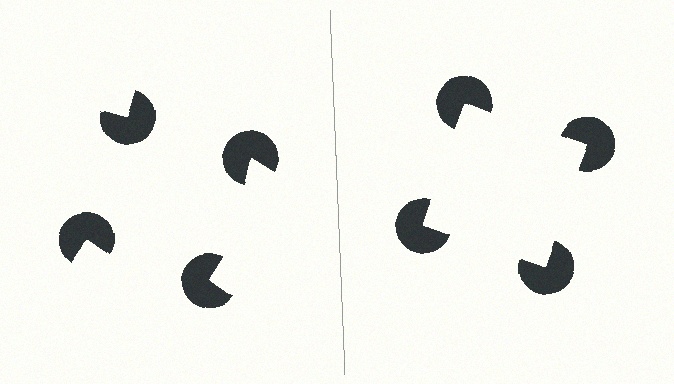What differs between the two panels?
The pac-man discs are positioned identically on both sides; only the wedge orientations differ. On the right they align to a square; on the left they are misaligned.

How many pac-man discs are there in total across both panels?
8 — 4 on each side.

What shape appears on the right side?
An illusory square.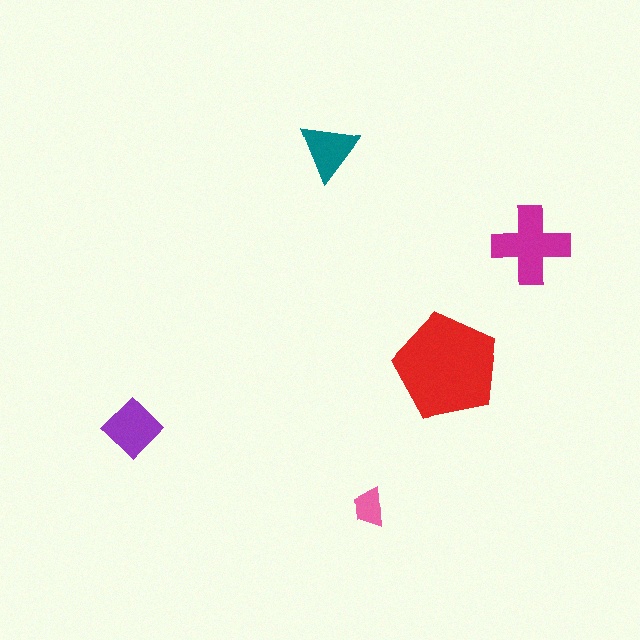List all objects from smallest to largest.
The pink trapezoid, the teal triangle, the purple diamond, the magenta cross, the red pentagon.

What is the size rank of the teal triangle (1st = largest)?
4th.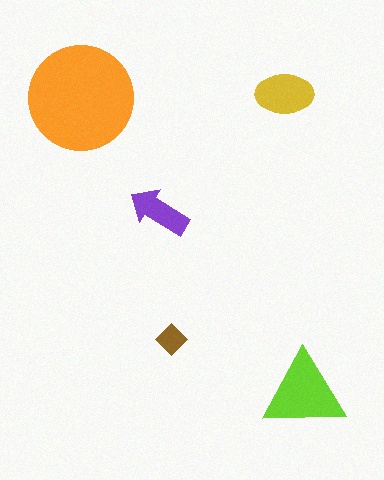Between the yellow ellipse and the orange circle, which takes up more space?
The orange circle.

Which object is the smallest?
The brown diamond.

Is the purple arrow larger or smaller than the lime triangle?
Smaller.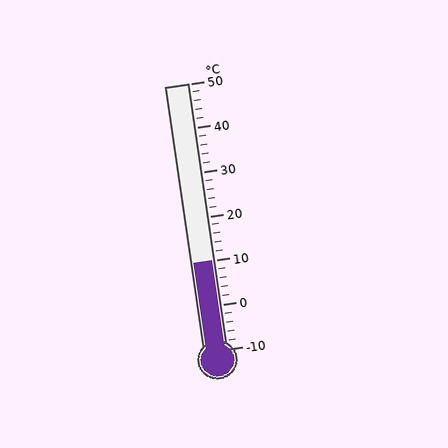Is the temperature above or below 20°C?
The temperature is below 20°C.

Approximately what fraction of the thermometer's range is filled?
The thermometer is filled to approximately 35% of its range.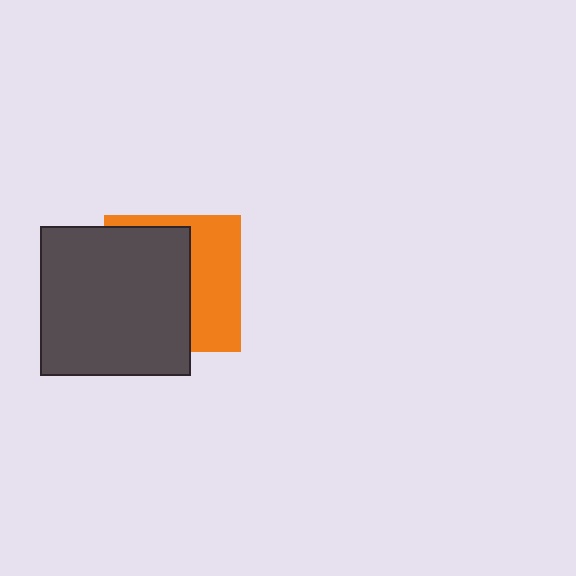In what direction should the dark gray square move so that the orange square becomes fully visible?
The dark gray square should move left. That is the shortest direction to clear the overlap and leave the orange square fully visible.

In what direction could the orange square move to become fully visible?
The orange square could move right. That would shift it out from behind the dark gray square entirely.